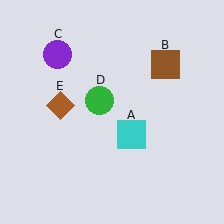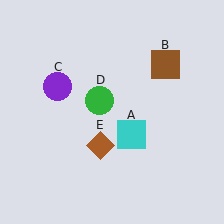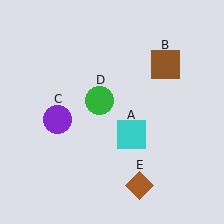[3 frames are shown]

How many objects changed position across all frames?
2 objects changed position: purple circle (object C), brown diamond (object E).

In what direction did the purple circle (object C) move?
The purple circle (object C) moved down.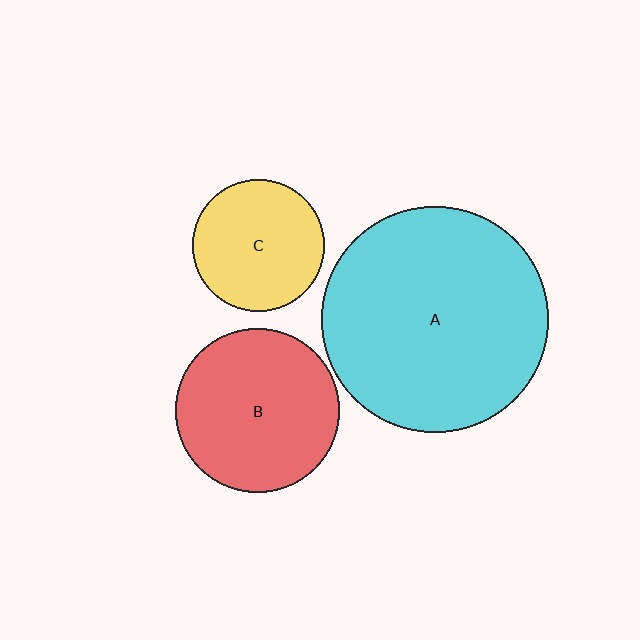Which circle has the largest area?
Circle A (cyan).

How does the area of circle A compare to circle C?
Approximately 2.9 times.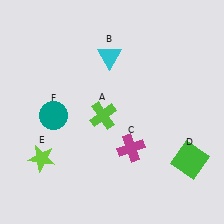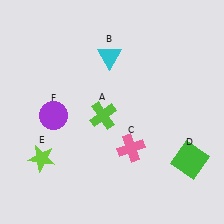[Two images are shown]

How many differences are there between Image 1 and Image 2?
There are 2 differences between the two images.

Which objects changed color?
C changed from magenta to pink. F changed from teal to purple.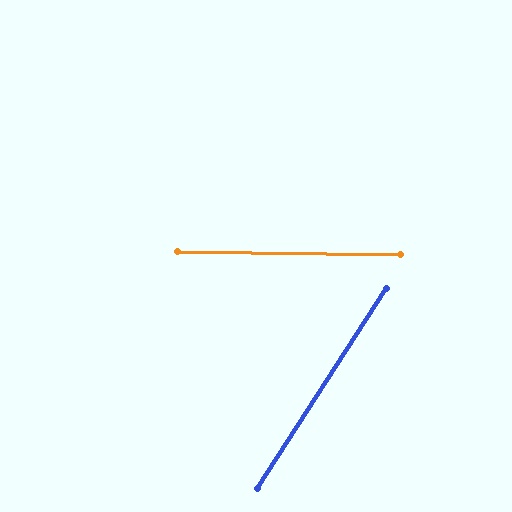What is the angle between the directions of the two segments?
Approximately 58 degrees.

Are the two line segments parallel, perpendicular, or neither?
Neither parallel nor perpendicular — they differ by about 58°.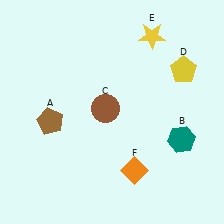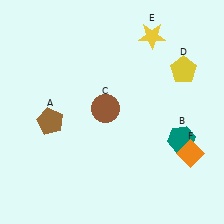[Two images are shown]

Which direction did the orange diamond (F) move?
The orange diamond (F) moved right.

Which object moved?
The orange diamond (F) moved right.